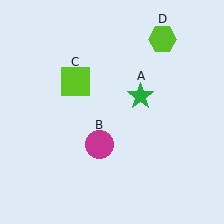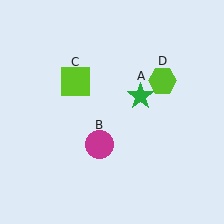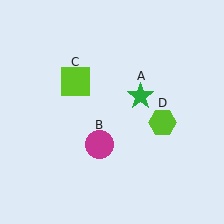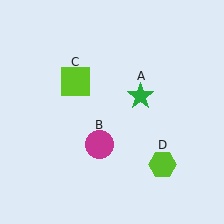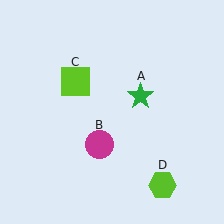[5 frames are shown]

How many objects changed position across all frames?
1 object changed position: lime hexagon (object D).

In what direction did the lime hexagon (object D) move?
The lime hexagon (object D) moved down.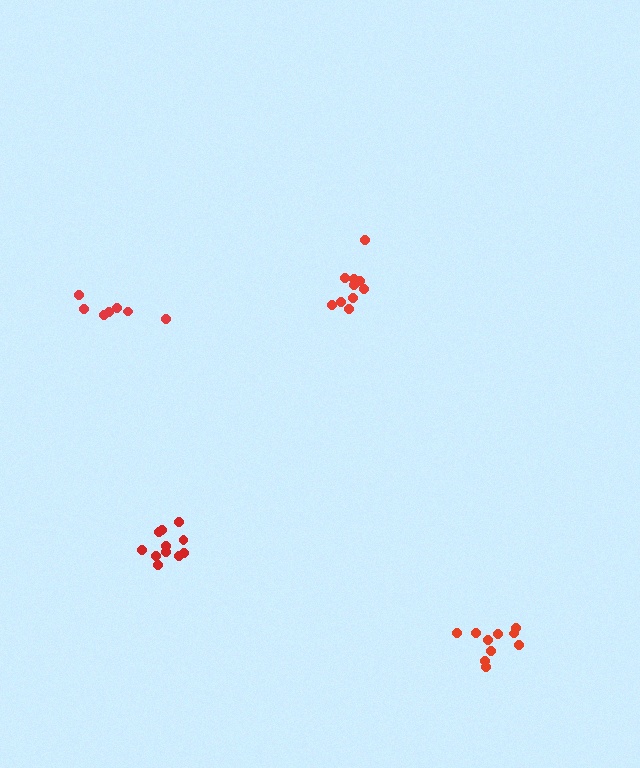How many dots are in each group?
Group 1: 11 dots, Group 2: 11 dots, Group 3: 7 dots, Group 4: 11 dots (40 total).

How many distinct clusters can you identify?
There are 4 distinct clusters.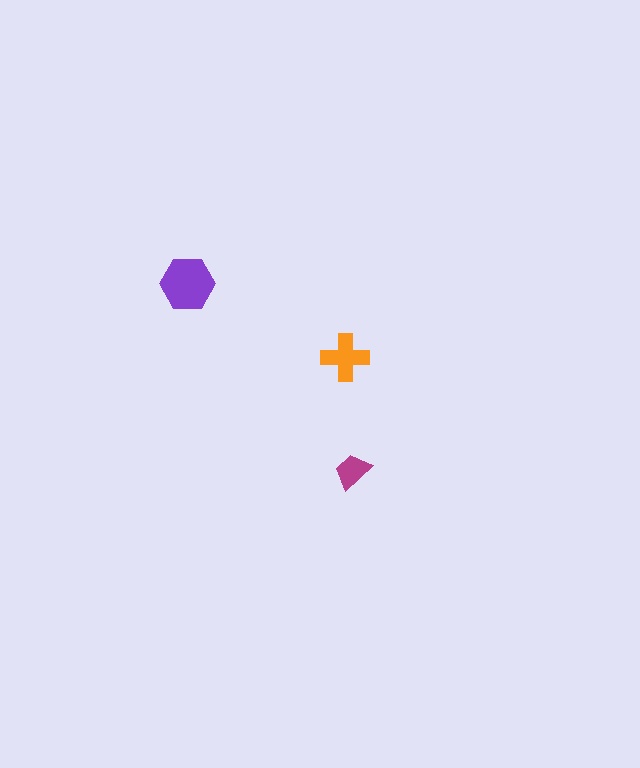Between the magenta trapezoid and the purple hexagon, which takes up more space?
The purple hexagon.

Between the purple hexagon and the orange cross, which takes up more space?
The purple hexagon.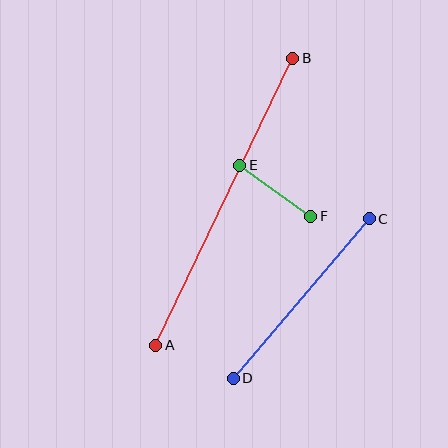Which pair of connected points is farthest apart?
Points A and B are farthest apart.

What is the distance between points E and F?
The distance is approximately 88 pixels.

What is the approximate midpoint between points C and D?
The midpoint is at approximately (301, 299) pixels.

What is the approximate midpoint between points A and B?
The midpoint is at approximately (224, 202) pixels.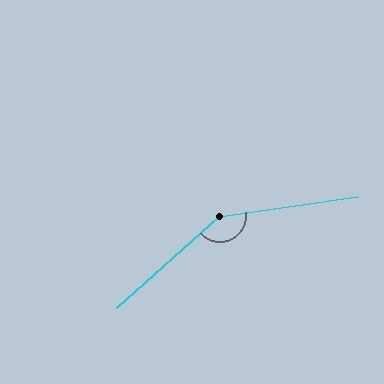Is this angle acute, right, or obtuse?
It is obtuse.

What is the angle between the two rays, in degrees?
Approximately 147 degrees.